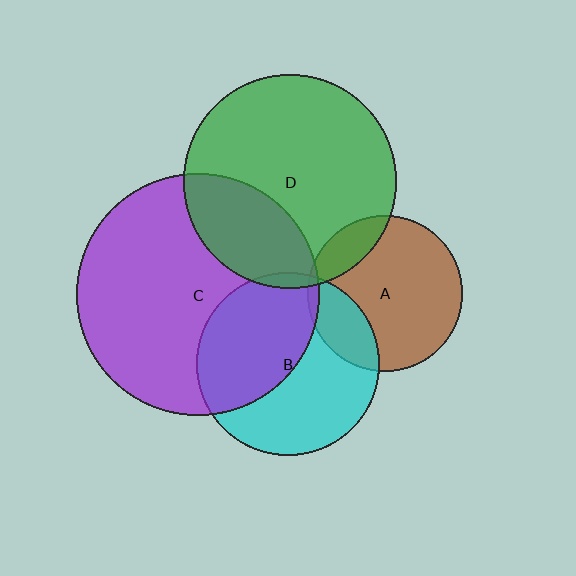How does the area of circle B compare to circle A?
Approximately 1.4 times.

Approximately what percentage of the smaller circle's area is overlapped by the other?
Approximately 30%.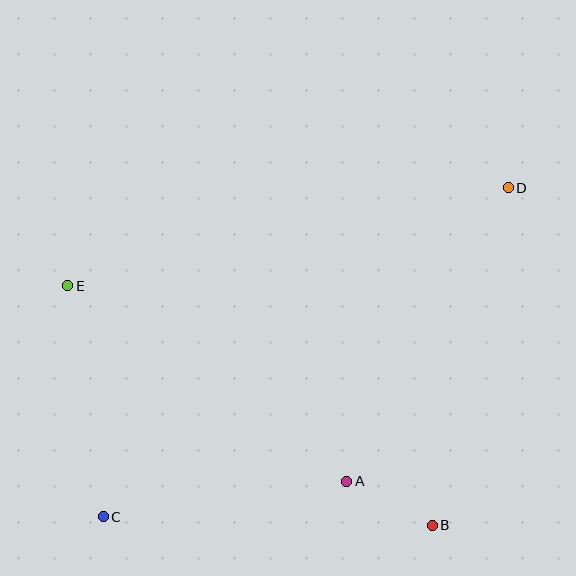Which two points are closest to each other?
Points A and B are closest to each other.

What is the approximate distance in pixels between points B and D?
The distance between B and D is approximately 346 pixels.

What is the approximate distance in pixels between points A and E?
The distance between A and E is approximately 341 pixels.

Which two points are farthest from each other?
Points C and D are farthest from each other.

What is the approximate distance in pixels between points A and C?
The distance between A and C is approximately 246 pixels.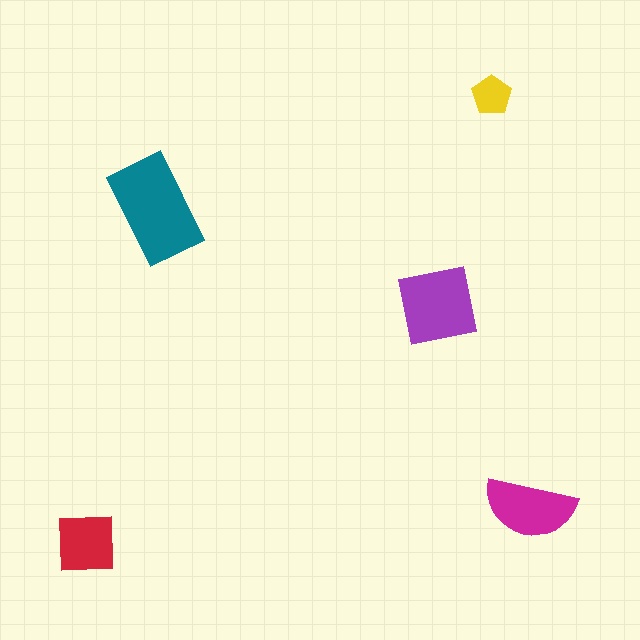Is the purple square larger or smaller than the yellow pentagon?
Larger.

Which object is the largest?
The teal rectangle.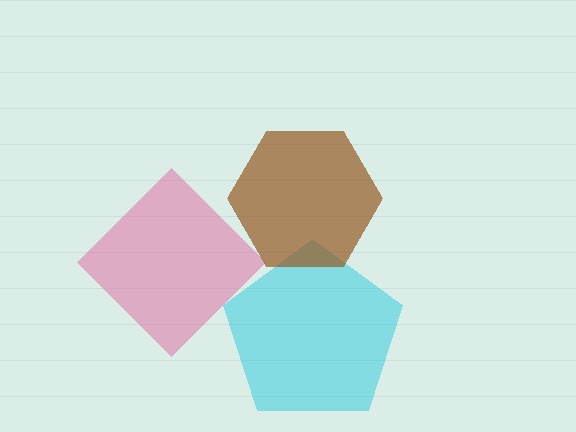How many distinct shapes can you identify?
There are 3 distinct shapes: a cyan pentagon, a pink diamond, a brown hexagon.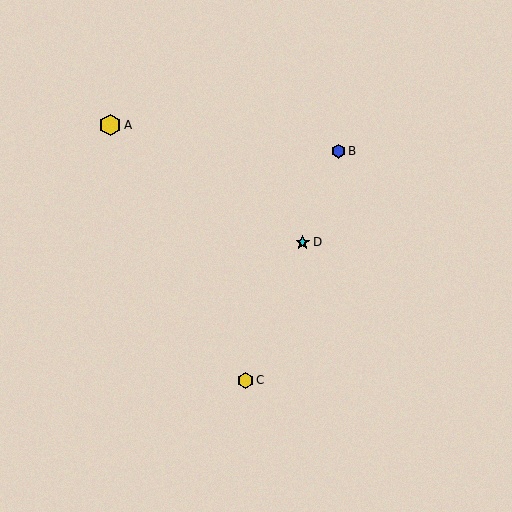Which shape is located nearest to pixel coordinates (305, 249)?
The cyan star (labeled D) at (303, 242) is nearest to that location.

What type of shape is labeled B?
Shape B is a blue hexagon.